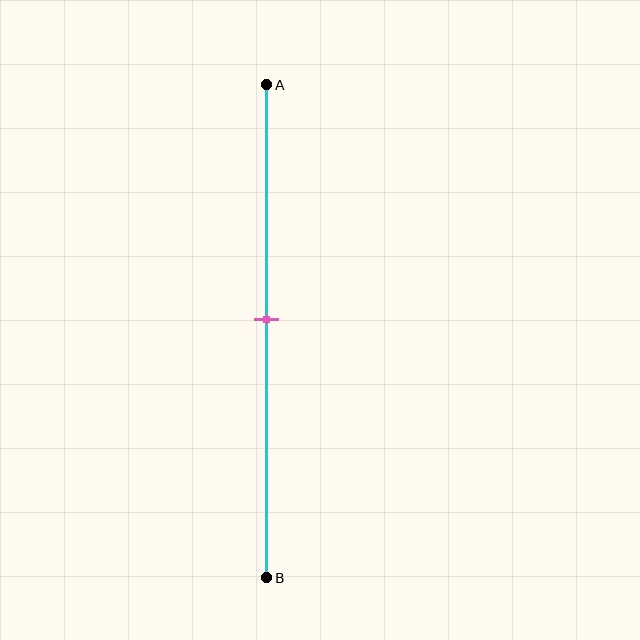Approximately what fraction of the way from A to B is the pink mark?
The pink mark is approximately 50% of the way from A to B.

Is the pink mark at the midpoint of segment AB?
Yes, the mark is approximately at the midpoint.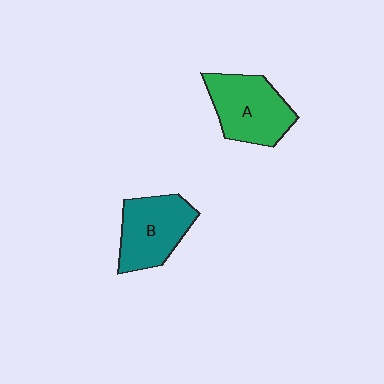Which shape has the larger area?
Shape A (green).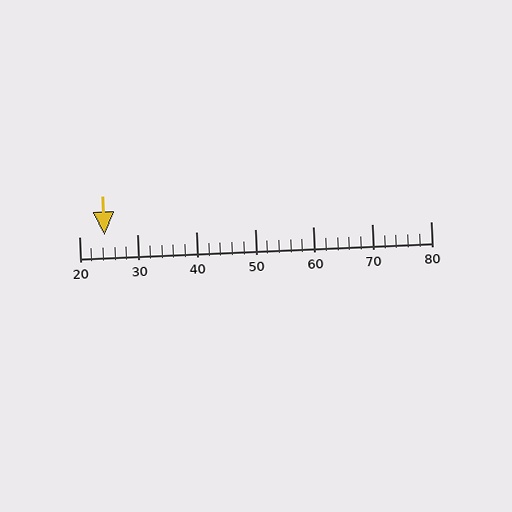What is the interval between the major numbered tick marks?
The major tick marks are spaced 10 units apart.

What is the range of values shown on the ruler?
The ruler shows values from 20 to 80.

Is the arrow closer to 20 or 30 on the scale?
The arrow is closer to 20.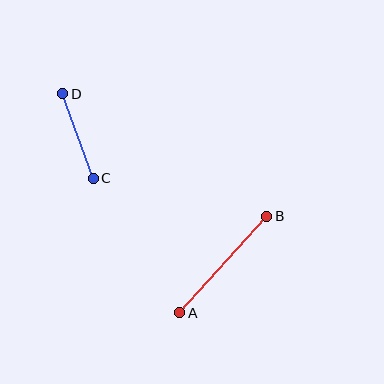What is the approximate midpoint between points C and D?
The midpoint is at approximately (78, 136) pixels.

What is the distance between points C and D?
The distance is approximately 90 pixels.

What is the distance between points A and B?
The distance is approximately 130 pixels.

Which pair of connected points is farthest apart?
Points A and B are farthest apart.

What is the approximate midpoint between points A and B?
The midpoint is at approximately (223, 264) pixels.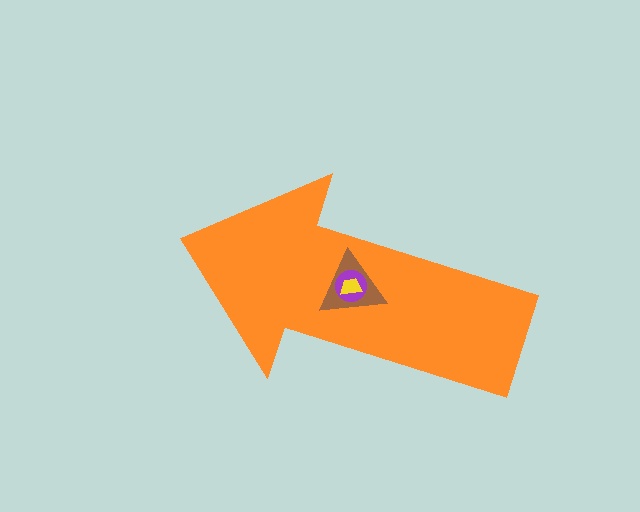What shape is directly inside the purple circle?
The yellow trapezoid.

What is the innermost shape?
The yellow trapezoid.